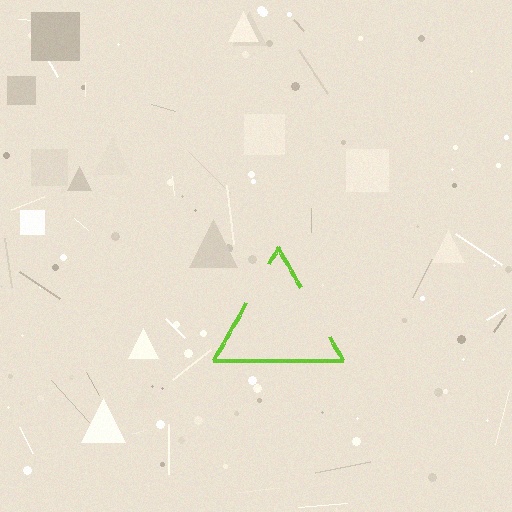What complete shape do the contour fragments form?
The contour fragments form a triangle.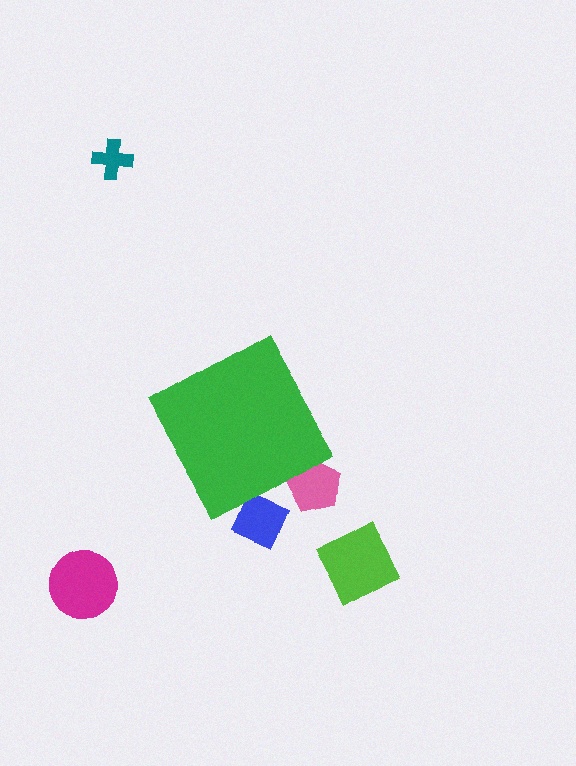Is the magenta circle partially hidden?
No, the magenta circle is fully visible.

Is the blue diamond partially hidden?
Yes, the blue diamond is partially hidden behind the green diamond.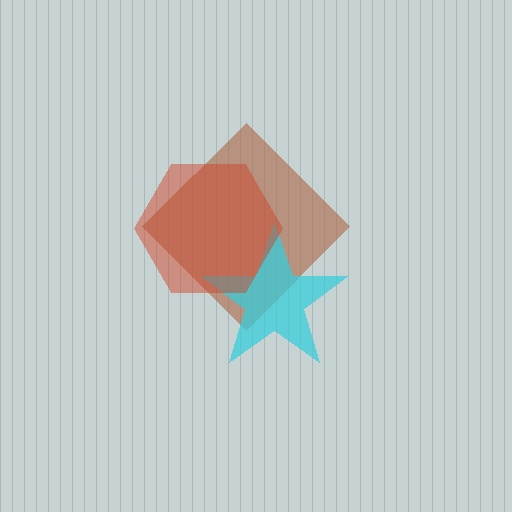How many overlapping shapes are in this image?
There are 3 overlapping shapes in the image.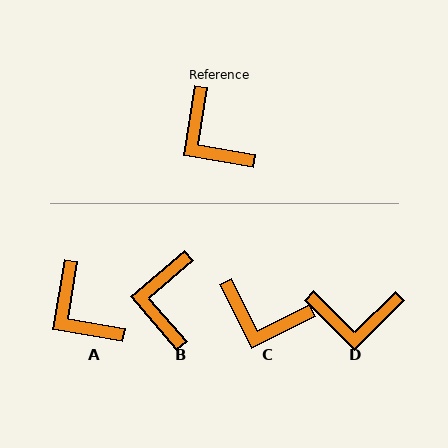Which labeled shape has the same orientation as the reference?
A.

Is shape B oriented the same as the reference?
No, it is off by about 40 degrees.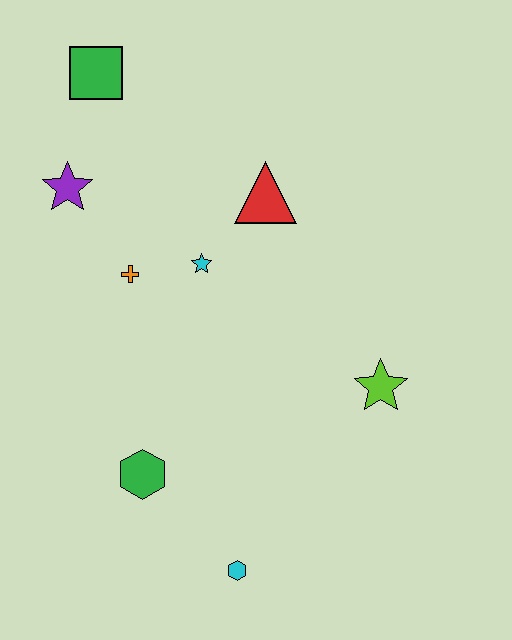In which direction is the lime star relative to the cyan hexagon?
The lime star is above the cyan hexagon.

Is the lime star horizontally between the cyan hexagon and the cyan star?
No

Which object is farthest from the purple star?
The cyan hexagon is farthest from the purple star.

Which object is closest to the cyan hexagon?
The green hexagon is closest to the cyan hexagon.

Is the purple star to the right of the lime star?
No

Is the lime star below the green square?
Yes